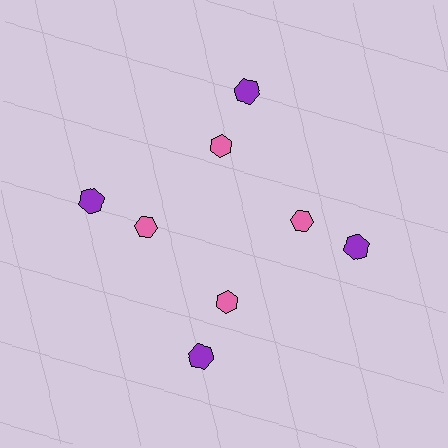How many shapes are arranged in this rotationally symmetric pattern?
There are 8 shapes, arranged in 4 groups of 2.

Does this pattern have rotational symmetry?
Yes, this pattern has 4-fold rotational symmetry. It looks the same after rotating 90 degrees around the center.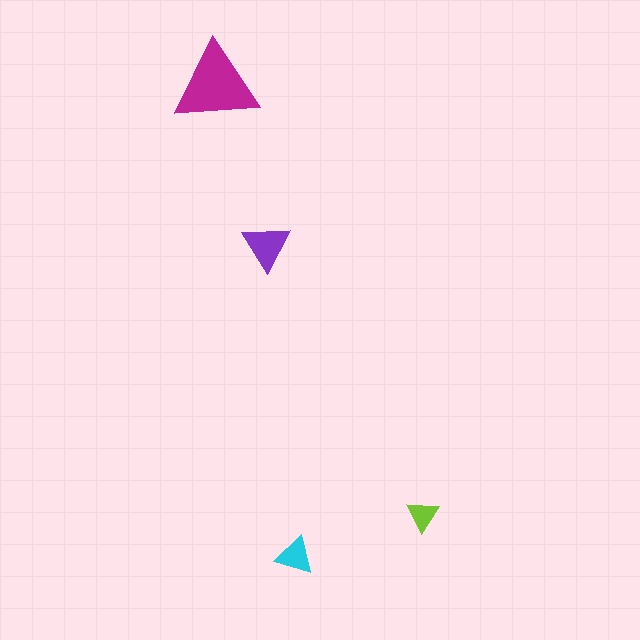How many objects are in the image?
There are 4 objects in the image.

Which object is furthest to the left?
The magenta triangle is leftmost.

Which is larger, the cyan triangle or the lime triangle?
The cyan one.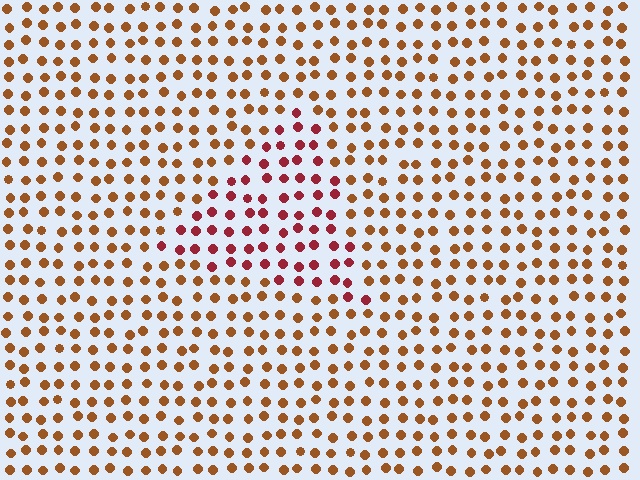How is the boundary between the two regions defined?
The boundary is defined purely by a slight shift in hue (about 37 degrees). Spacing, size, and orientation are identical on both sides.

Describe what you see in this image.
The image is filled with small brown elements in a uniform arrangement. A triangle-shaped region is visible where the elements are tinted to a slightly different hue, forming a subtle color boundary.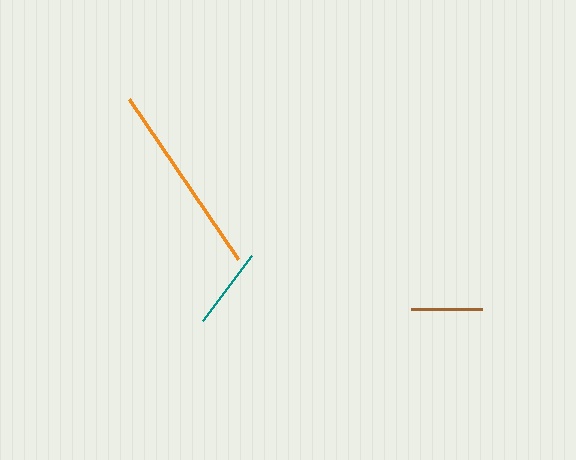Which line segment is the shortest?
The brown line is the shortest at approximately 70 pixels.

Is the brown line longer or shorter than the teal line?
The teal line is longer than the brown line.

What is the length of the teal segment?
The teal segment is approximately 81 pixels long.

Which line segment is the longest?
The orange line is the longest at approximately 194 pixels.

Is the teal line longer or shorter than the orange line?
The orange line is longer than the teal line.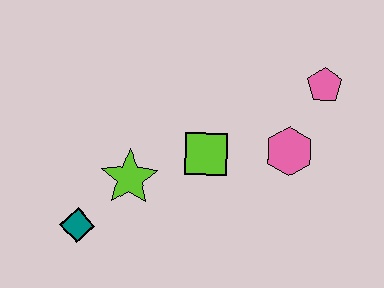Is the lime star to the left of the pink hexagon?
Yes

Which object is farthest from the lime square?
The teal diamond is farthest from the lime square.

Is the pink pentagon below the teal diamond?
No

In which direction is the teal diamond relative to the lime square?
The teal diamond is to the left of the lime square.